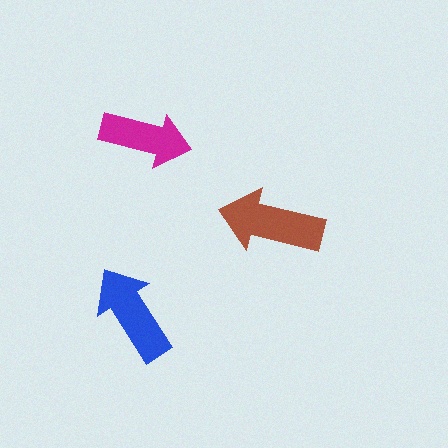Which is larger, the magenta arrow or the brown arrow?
The brown one.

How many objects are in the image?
There are 3 objects in the image.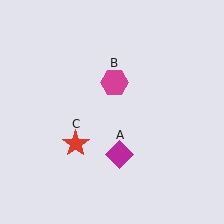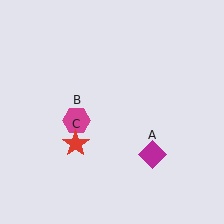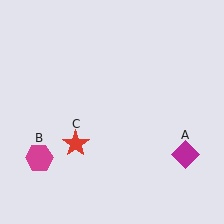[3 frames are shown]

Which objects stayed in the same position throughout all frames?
Red star (object C) remained stationary.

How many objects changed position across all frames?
2 objects changed position: magenta diamond (object A), magenta hexagon (object B).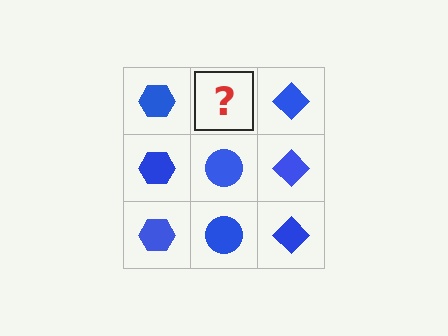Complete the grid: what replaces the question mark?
The question mark should be replaced with a blue circle.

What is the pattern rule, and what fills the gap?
The rule is that each column has a consistent shape. The gap should be filled with a blue circle.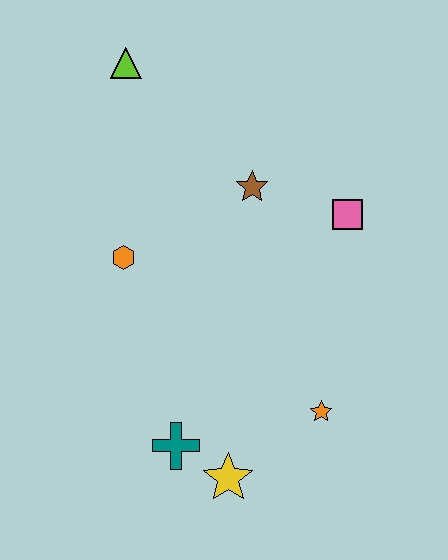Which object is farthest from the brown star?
The yellow star is farthest from the brown star.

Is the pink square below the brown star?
Yes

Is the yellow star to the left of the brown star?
Yes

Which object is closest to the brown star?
The pink square is closest to the brown star.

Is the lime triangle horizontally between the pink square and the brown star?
No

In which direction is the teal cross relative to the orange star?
The teal cross is to the left of the orange star.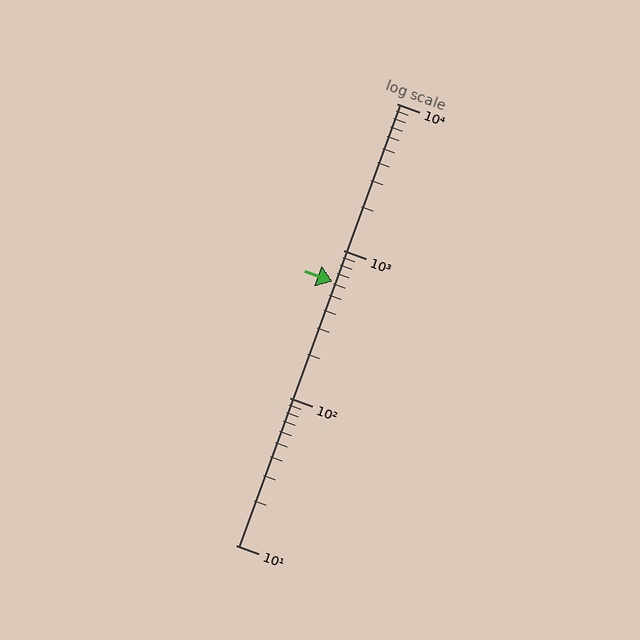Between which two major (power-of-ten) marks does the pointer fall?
The pointer is between 100 and 1000.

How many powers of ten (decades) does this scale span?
The scale spans 3 decades, from 10 to 10000.